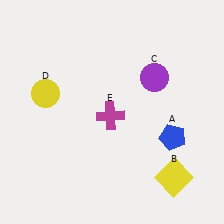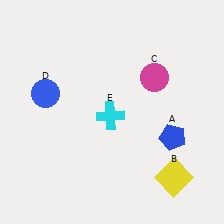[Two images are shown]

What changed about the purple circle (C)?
In Image 1, C is purple. In Image 2, it changed to magenta.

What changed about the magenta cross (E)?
In Image 1, E is magenta. In Image 2, it changed to cyan.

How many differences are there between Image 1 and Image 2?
There are 3 differences between the two images.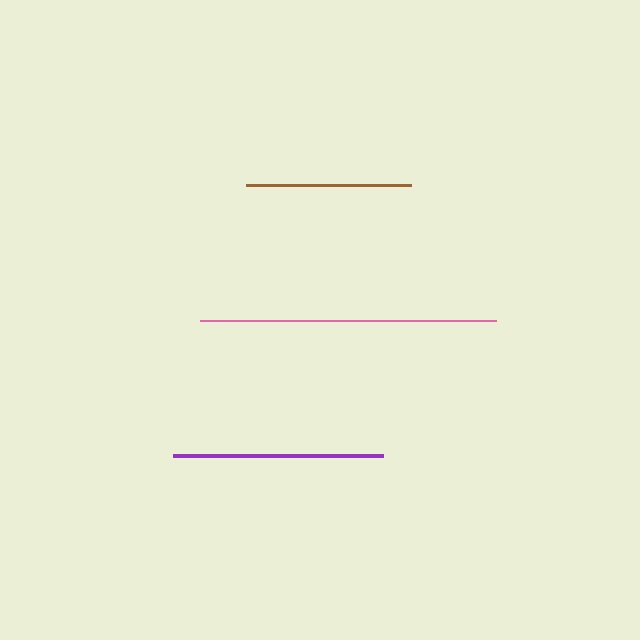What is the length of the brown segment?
The brown segment is approximately 165 pixels long.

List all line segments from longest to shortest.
From longest to shortest: pink, purple, brown.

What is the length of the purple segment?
The purple segment is approximately 211 pixels long.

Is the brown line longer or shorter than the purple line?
The purple line is longer than the brown line.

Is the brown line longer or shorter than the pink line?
The pink line is longer than the brown line.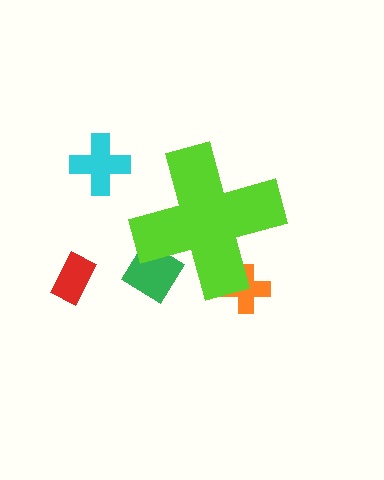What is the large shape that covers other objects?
A lime cross.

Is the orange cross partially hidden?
Yes, the orange cross is partially hidden behind the lime cross.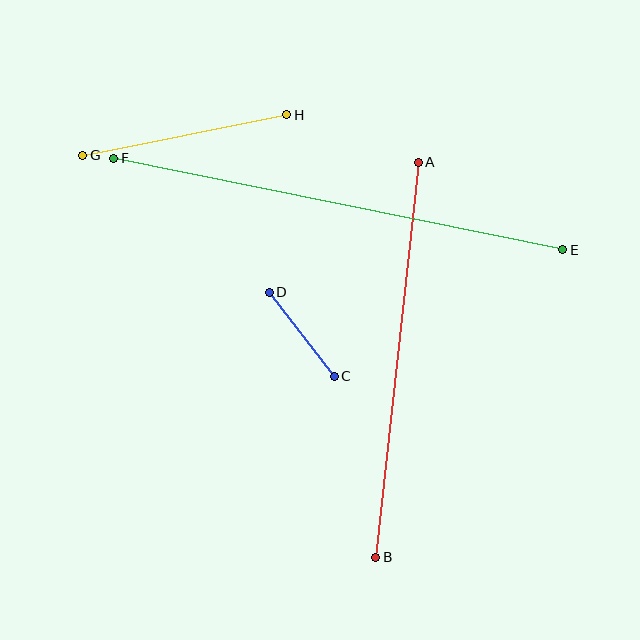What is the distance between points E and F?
The distance is approximately 458 pixels.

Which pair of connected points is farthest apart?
Points E and F are farthest apart.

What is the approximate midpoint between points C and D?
The midpoint is at approximately (302, 334) pixels.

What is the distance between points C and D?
The distance is approximately 106 pixels.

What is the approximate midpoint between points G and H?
The midpoint is at approximately (185, 135) pixels.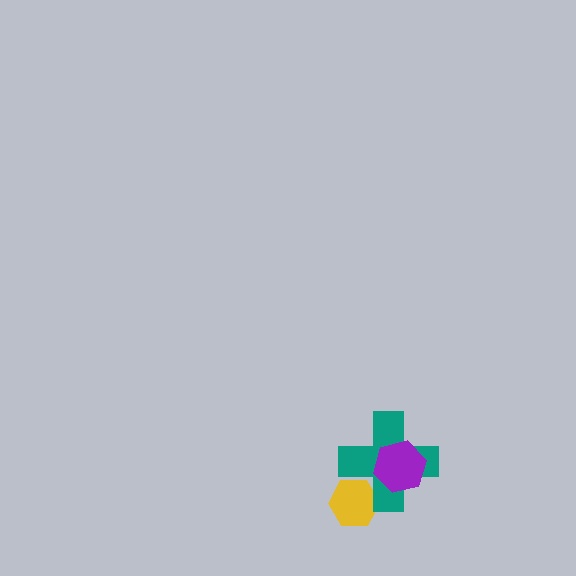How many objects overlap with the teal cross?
2 objects overlap with the teal cross.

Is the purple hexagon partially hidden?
No, no other shape covers it.